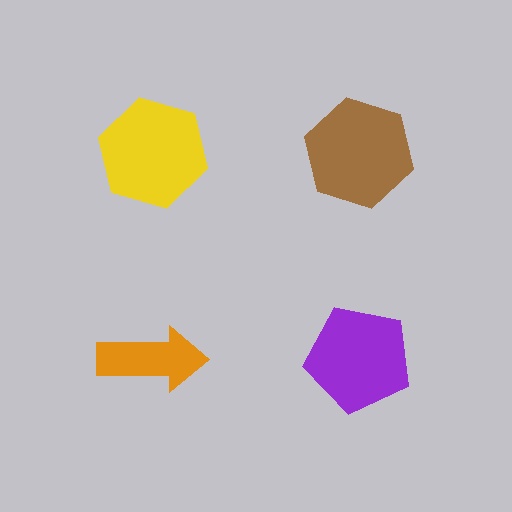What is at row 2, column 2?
A purple pentagon.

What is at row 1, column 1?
A yellow hexagon.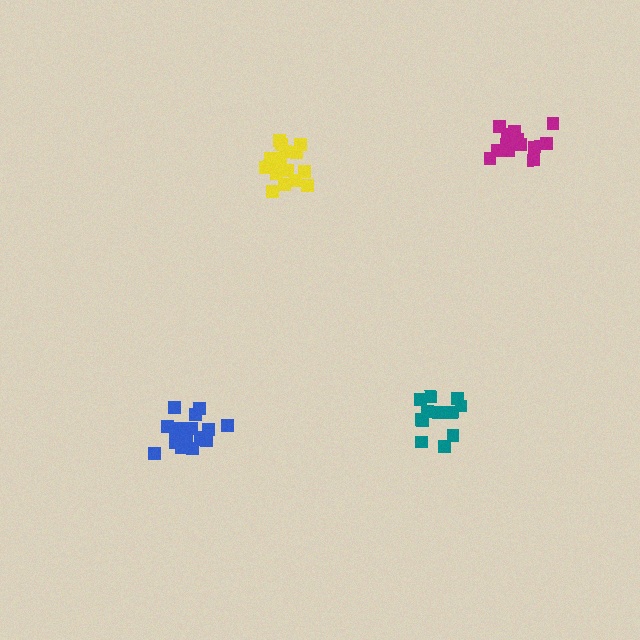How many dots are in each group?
Group 1: 14 dots, Group 2: 18 dots, Group 3: 19 dots, Group 4: 13 dots (64 total).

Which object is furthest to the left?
The blue cluster is leftmost.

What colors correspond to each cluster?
The clusters are colored: teal, yellow, blue, magenta.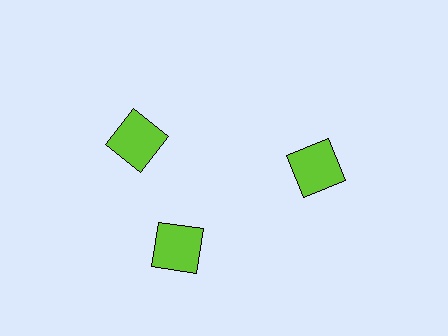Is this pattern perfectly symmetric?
No. The 3 lime squares are arranged in a ring, but one element near the 11 o'clock position is rotated out of alignment along the ring, breaking the 3-fold rotational symmetry.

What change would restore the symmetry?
The symmetry would be restored by rotating it back into even spacing with its neighbors so that all 3 squares sit at equal angles and equal distance from the center.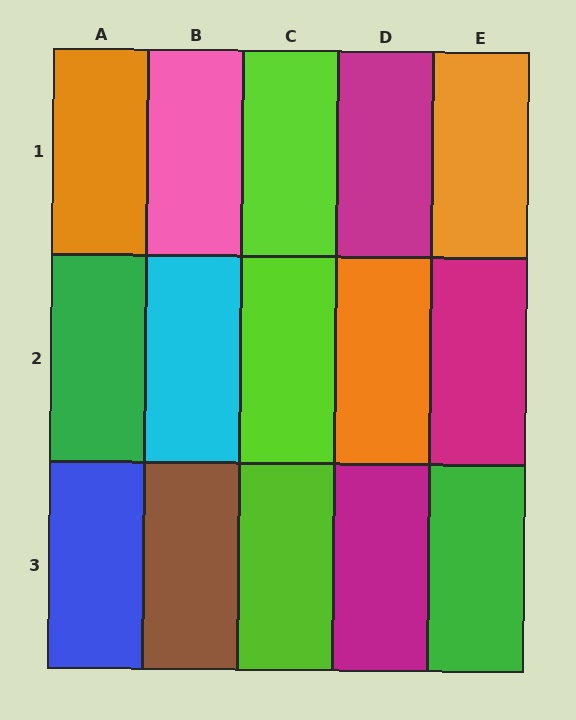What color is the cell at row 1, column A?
Orange.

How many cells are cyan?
1 cell is cyan.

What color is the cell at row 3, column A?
Blue.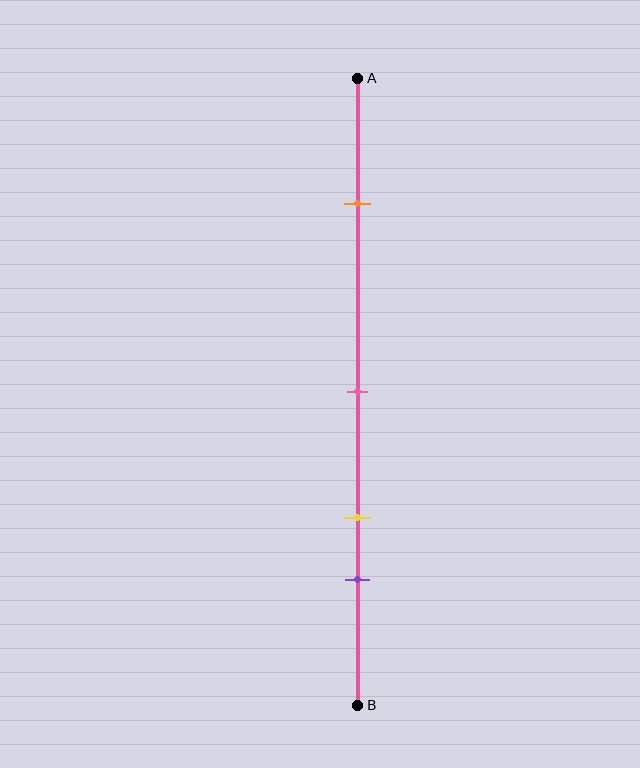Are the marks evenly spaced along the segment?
No, the marks are not evenly spaced.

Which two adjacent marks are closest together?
The yellow and purple marks are the closest adjacent pair.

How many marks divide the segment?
There are 4 marks dividing the segment.